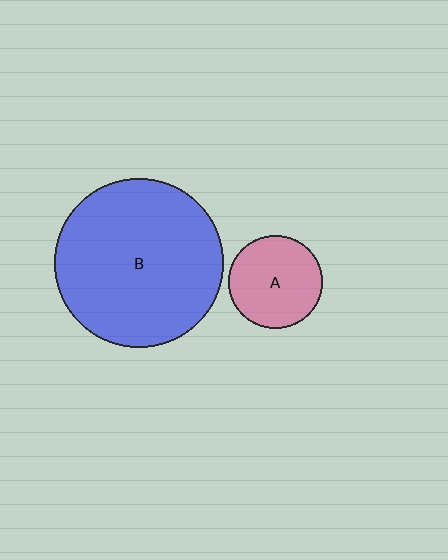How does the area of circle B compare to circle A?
Approximately 3.3 times.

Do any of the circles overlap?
No, none of the circles overlap.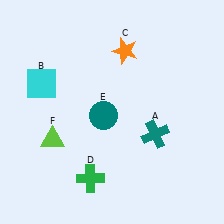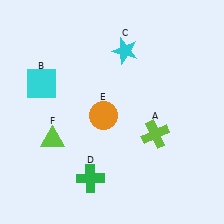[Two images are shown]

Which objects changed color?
A changed from teal to lime. C changed from orange to cyan. E changed from teal to orange.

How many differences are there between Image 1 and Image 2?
There are 3 differences between the two images.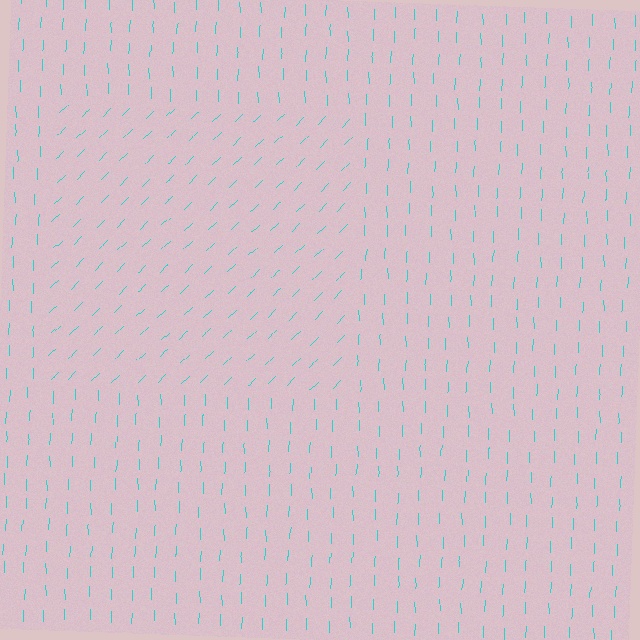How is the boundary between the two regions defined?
The boundary is defined purely by a change in line orientation (approximately 45 degrees difference). All lines are the same color and thickness.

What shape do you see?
I see a rectangle.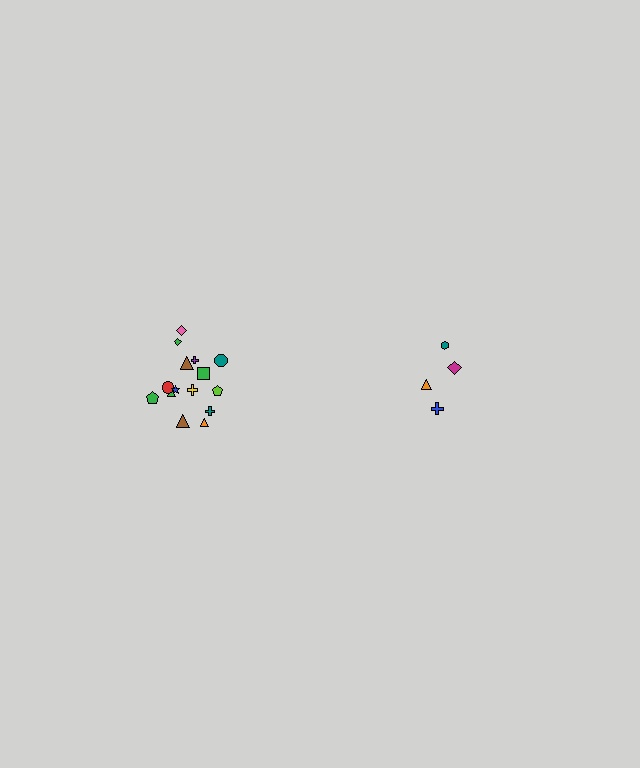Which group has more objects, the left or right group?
The left group.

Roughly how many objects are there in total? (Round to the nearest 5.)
Roughly 20 objects in total.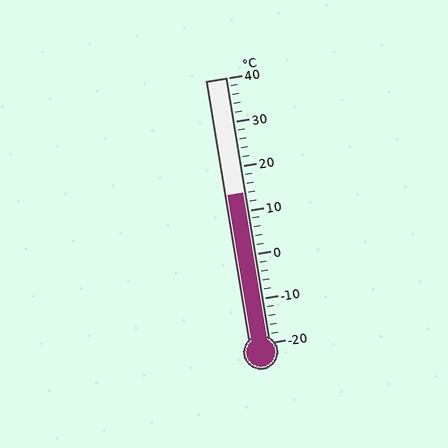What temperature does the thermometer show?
The thermometer shows approximately 14°C.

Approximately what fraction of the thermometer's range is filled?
The thermometer is filled to approximately 55% of its range.